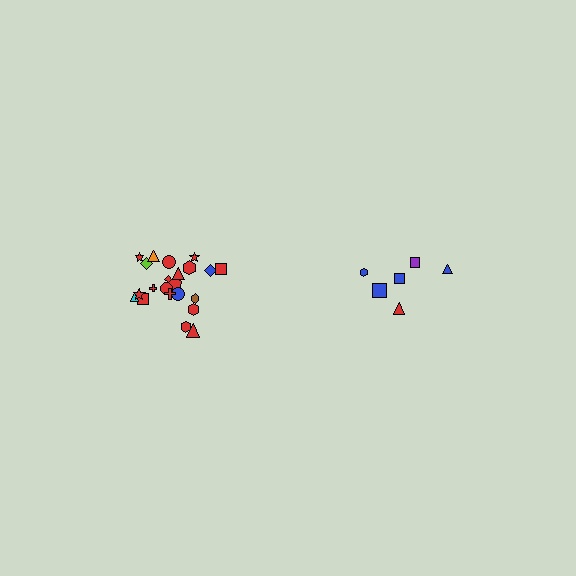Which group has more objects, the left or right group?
The left group.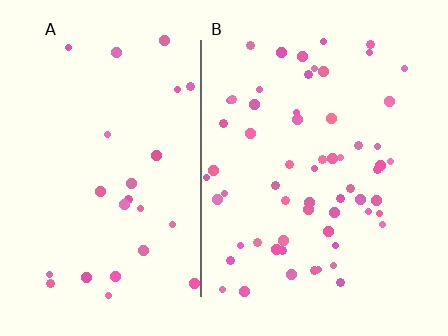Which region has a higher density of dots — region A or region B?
B (the right).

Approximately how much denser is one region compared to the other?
Approximately 2.4× — region B over region A.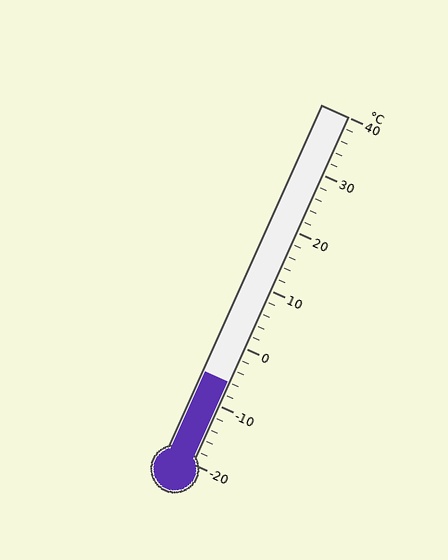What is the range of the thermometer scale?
The thermometer scale ranges from -20°C to 40°C.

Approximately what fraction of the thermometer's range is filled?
The thermometer is filled to approximately 25% of its range.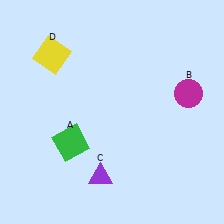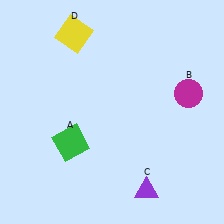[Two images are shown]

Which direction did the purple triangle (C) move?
The purple triangle (C) moved right.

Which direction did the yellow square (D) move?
The yellow square (D) moved right.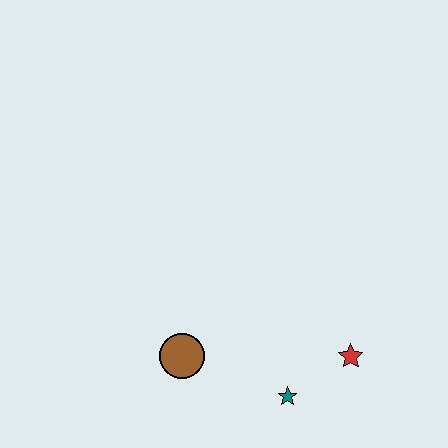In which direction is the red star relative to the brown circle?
The red star is to the right of the brown circle.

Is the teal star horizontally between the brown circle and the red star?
Yes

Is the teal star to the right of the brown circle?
Yes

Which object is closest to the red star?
The teal star is closest to the red star.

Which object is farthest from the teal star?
The brown circle is farthest from the teal star.